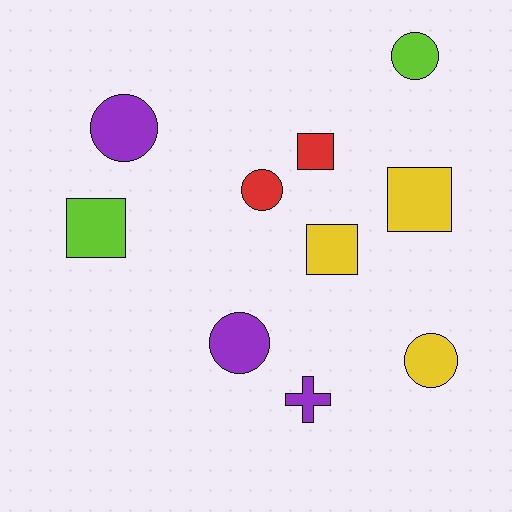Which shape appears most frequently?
Circle, with 5 objects.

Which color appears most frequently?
Purple, with 3 objects.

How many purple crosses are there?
There is 1 purple cross.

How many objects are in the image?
There are 10 objects.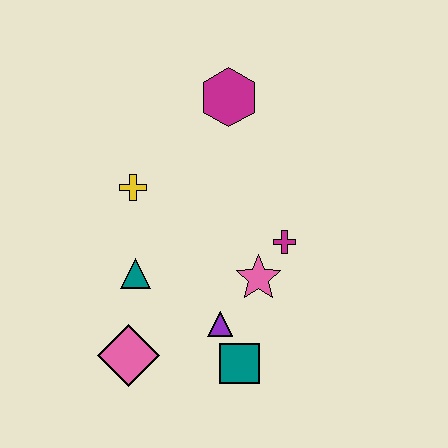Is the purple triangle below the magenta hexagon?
Yes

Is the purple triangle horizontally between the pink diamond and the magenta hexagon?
Yes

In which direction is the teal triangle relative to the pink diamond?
The teal triangle is above the pink diamond.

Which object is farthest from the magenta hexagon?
The pink diamond is farthest from the magenta hexagon.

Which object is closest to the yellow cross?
The teal triangle is closest to the yellow cross.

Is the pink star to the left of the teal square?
No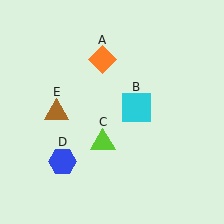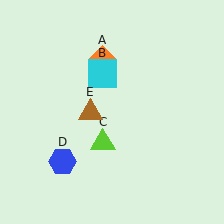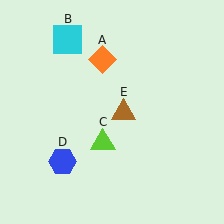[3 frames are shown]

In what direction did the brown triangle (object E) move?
The brown triangle (object E) moved right.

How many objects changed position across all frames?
2 objects changed position: cyan square (object B), brown triangle (object E).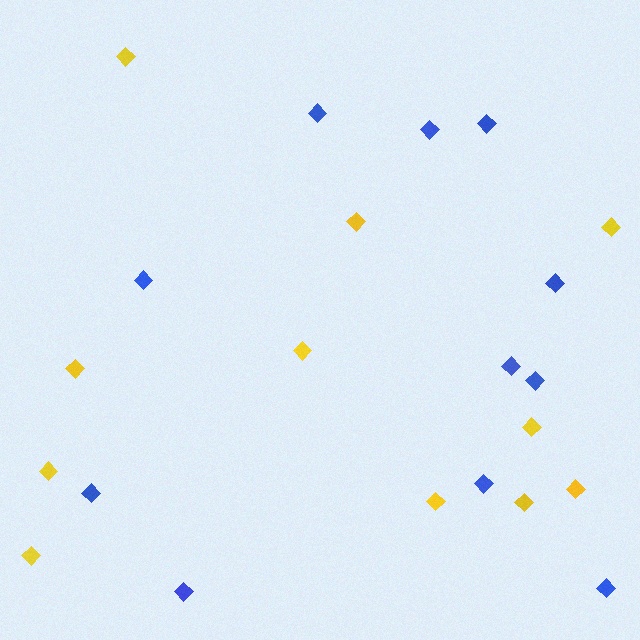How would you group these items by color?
There are 2 groups: one group of yellow diamonds (11) and one group of blue diamonds (11).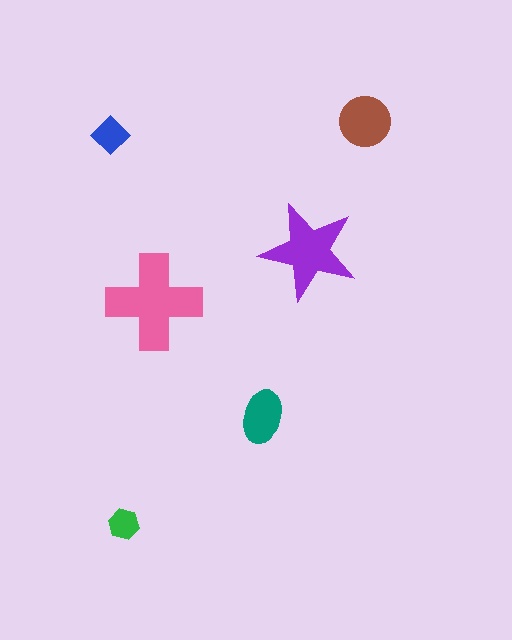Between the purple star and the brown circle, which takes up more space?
The purple star.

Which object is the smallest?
The green hexagon.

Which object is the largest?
The pink cross.